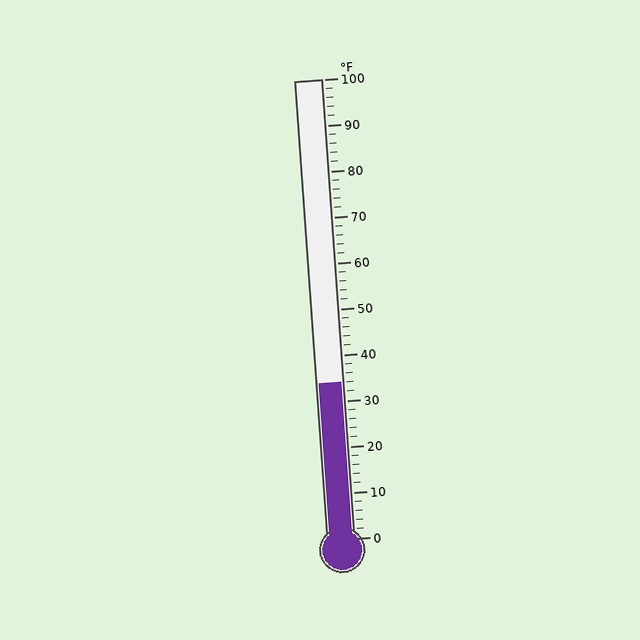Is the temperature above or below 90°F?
The temperature is below 90°F.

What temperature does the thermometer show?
The thermometer shows approximately 34°F.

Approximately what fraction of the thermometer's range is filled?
The thermometer is filled to approximately 35% of its range.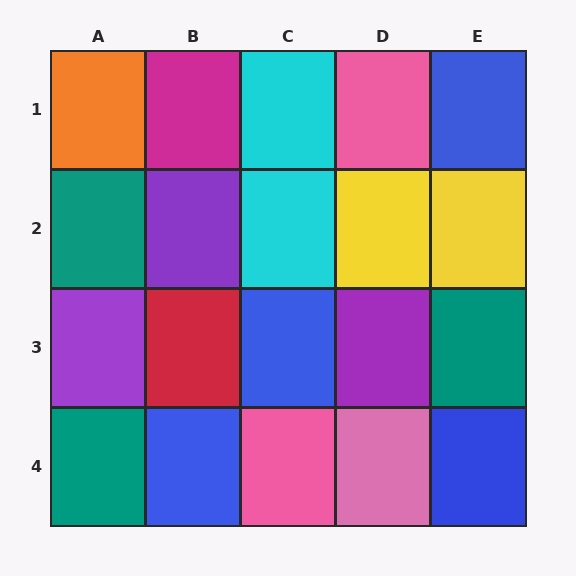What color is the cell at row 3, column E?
Teal.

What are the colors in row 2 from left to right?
Teal, purple, cyan, yellow, yellow.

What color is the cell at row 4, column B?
Blue.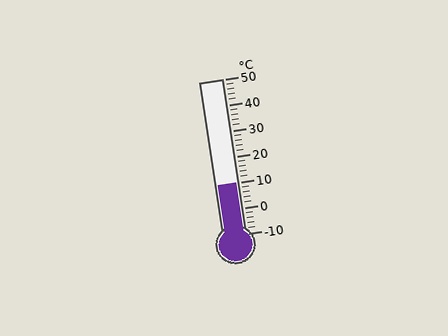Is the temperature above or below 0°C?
The temperature is above 0°C.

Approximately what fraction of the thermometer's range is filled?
The thermometer is filled to approximately 35% of its range.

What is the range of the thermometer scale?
The thermometer scale ranges from -10°C to 50°C.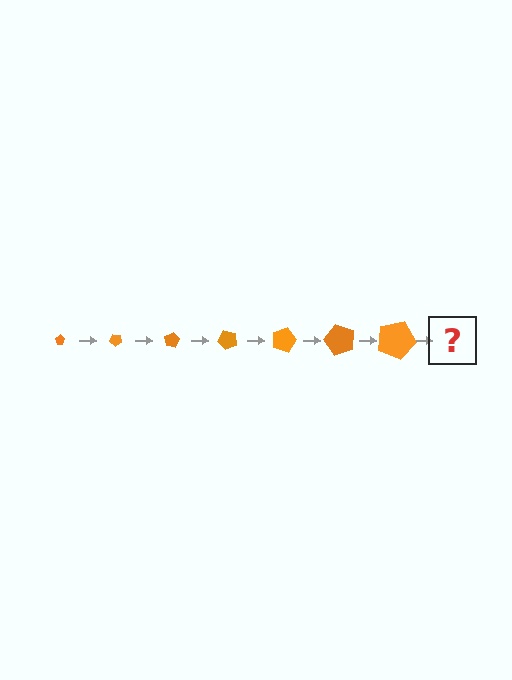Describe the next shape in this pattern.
It should be a pentagon, larger than the previous one and rotated 280 degrees from the start.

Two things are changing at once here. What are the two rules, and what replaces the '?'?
The two rules are that the pentagon grows larger each step and it rotates 40 degrees each step. The '?' should be a pentagon, larger than the previous one and rotated 280 degrees from the start.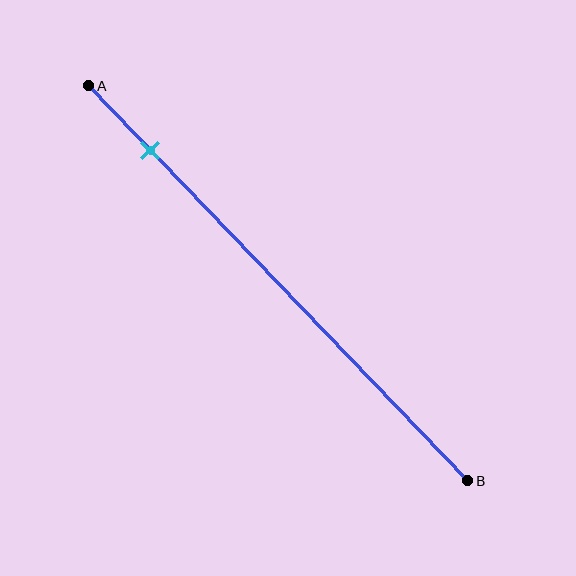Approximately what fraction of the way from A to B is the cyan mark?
The cyan mark is approximately 15% of the way from A to B.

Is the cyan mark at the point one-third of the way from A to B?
No, the mark is at about 15% from A, not at the 33% one-third point.